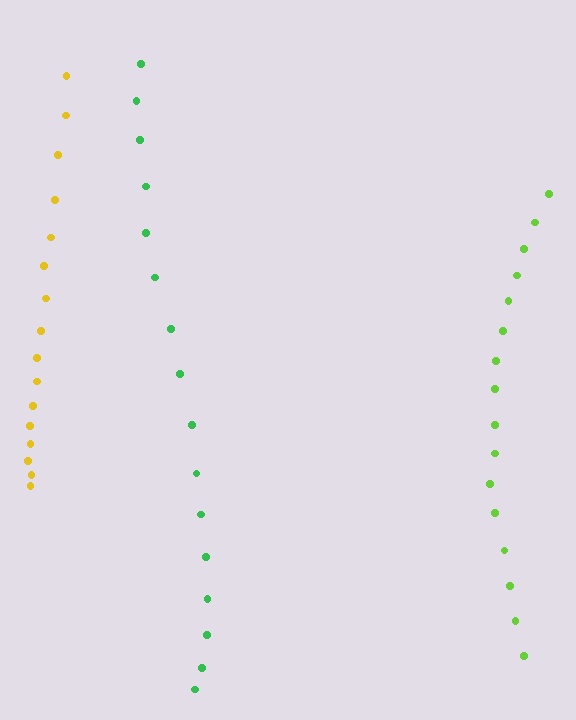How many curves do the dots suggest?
There are 3 distinct paths.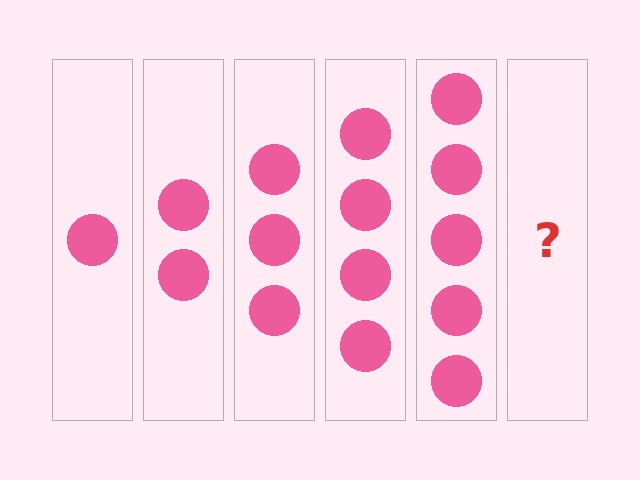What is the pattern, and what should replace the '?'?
The pattern is that each step adds one more circle. The '?' should be 6 circles.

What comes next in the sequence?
The next element should be 6 circles.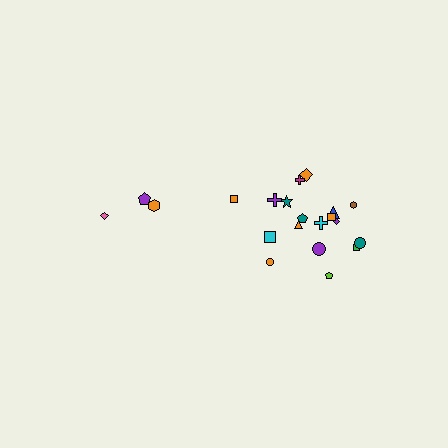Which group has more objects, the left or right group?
The right group.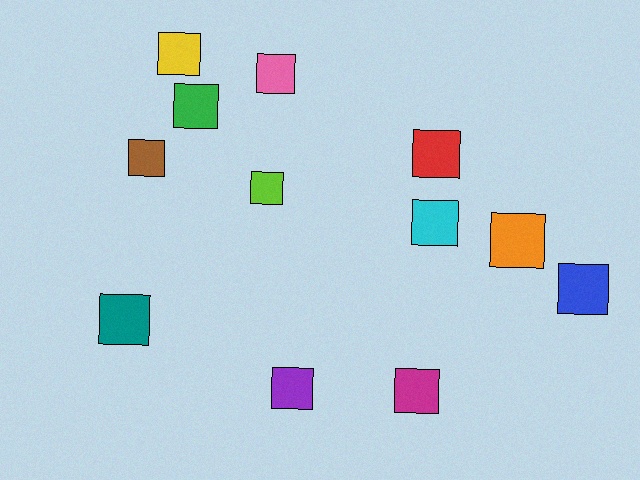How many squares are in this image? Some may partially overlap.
There are 12 squares.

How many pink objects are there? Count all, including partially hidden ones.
There is 1 pink object.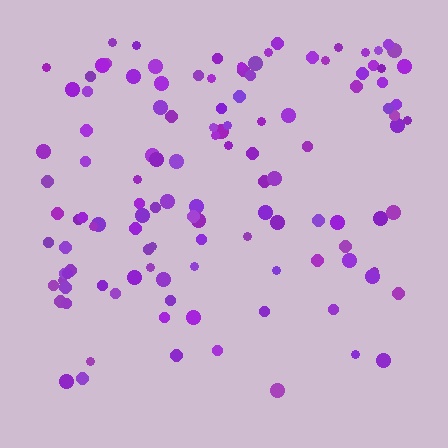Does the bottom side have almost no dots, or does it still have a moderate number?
Still a moderate number, just noticeably fewer than the top.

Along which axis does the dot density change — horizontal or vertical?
Vertical.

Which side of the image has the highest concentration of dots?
The top.